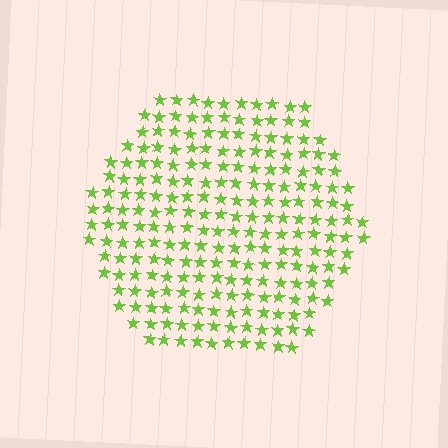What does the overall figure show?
The overall figure shows a hexagon.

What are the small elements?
The small elements are stars.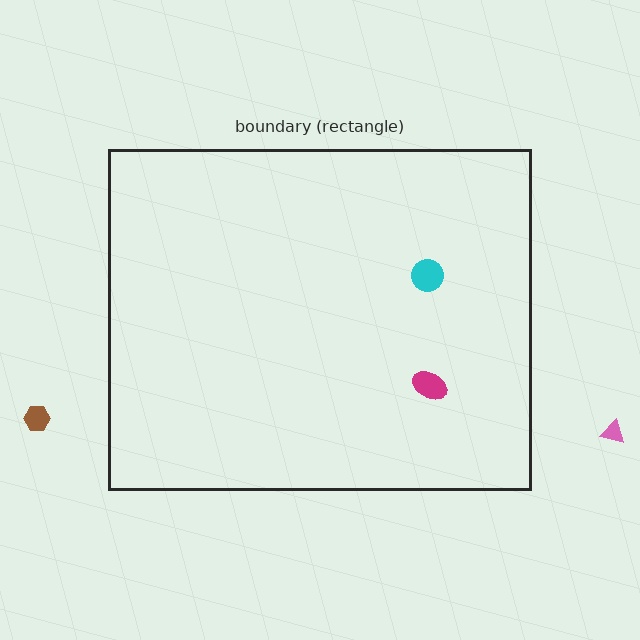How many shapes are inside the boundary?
2 inside, 2 outside.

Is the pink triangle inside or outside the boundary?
Outside.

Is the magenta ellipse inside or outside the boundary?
Inside.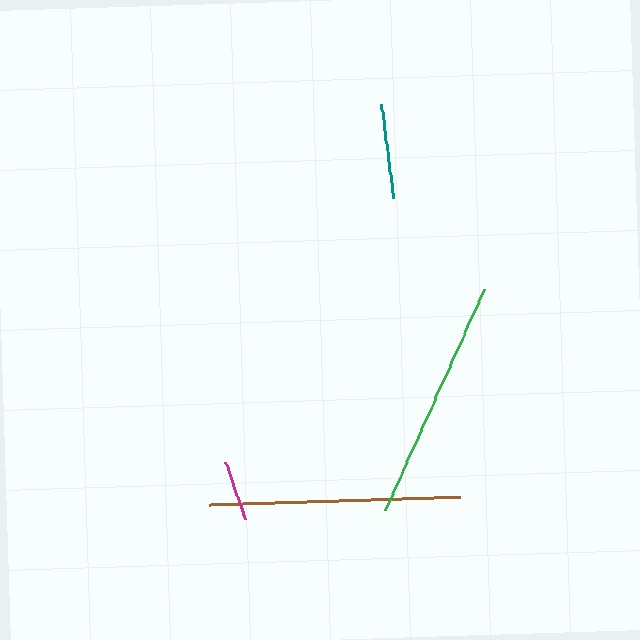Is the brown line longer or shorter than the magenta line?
The brown line is longer than the magenta line.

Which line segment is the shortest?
The magenta line is the shortest at approximately 61 pixels.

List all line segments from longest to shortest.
From longest to shortest: brown, green, teal, magenta.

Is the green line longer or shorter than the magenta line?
The green line is longer than the magenta line.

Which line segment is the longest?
The brown line is the longest at approximately 251 pixels.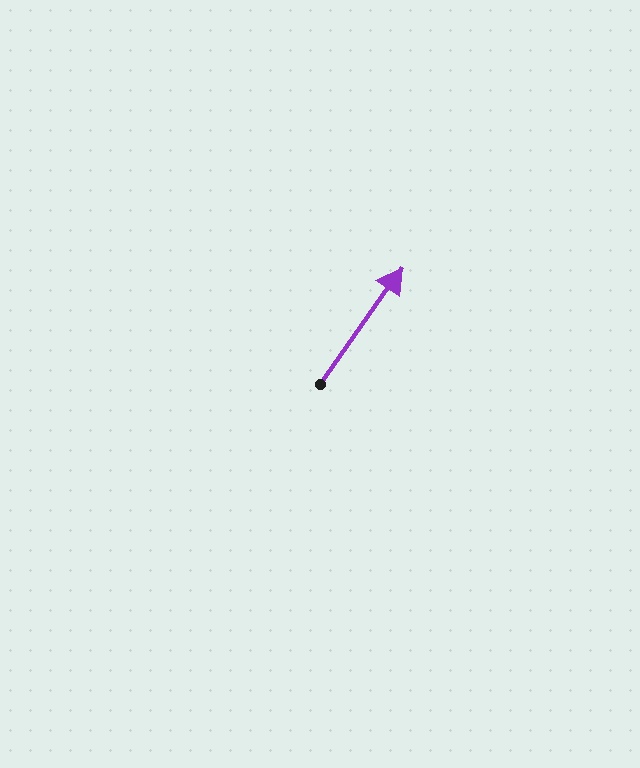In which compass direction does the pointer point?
Northeast.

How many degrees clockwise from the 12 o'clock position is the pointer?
Approximately 35 degrees.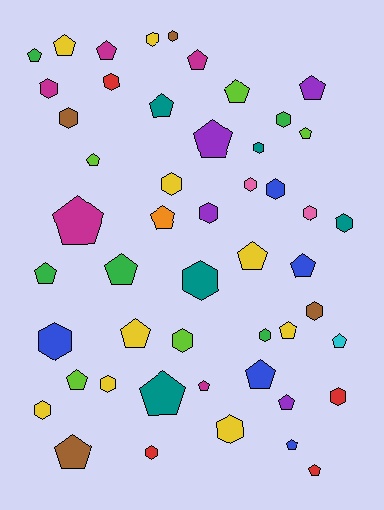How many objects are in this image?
There are 50 objects.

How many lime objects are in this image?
There are 5 lime objects.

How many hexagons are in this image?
There are 23 hexagons.